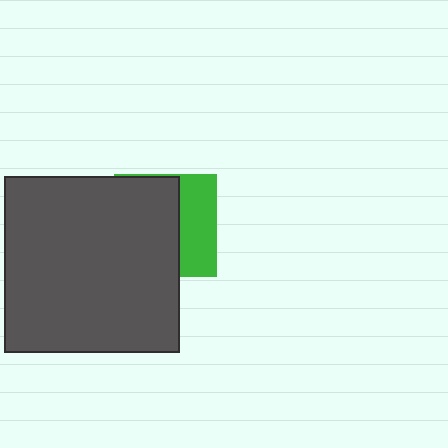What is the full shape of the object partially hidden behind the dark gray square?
The partially hidden object is a green square.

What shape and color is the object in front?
The object in front is a dark gray square.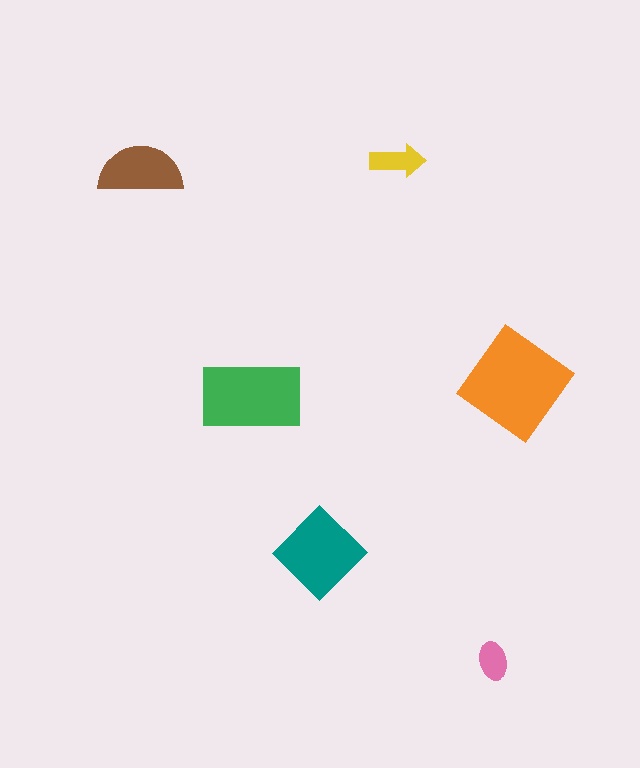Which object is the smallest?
The pink ellipse.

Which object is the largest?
The orange diamond.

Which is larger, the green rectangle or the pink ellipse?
The green rectangle.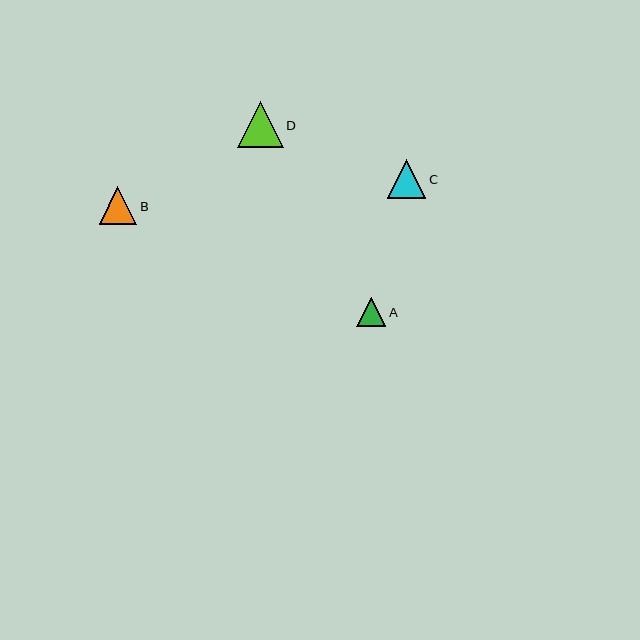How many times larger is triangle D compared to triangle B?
Triangle D is approximately 1.2 times the size of triangle B.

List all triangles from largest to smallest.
From largest to smallest: D, C, B, A.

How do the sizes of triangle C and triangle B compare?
Triangle C and triangle B are approximately the same size.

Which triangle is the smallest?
Triangle A is the smallest with a size of approximately 29 pixels.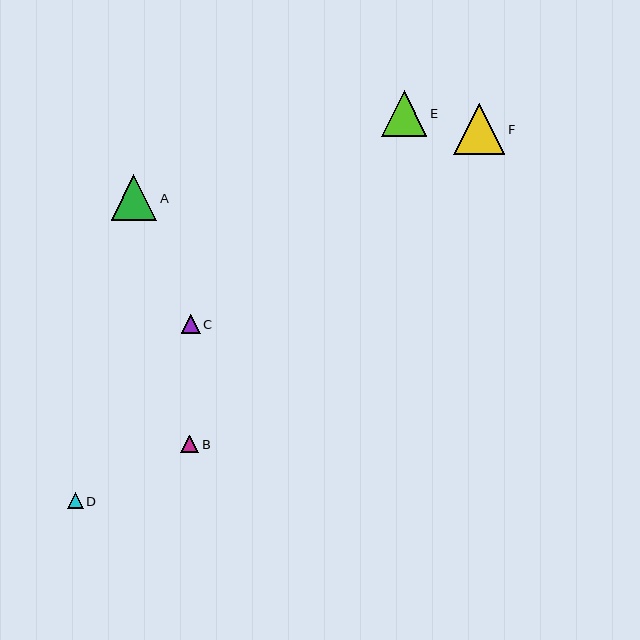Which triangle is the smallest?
Triangle D is the smallest with a size of approximately 16 pixels.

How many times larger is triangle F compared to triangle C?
Triangle F is approximately 2.8 times the size of triangle C.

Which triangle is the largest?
Triangle F is the largest with a size of approximately 51 pixels.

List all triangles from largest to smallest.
From largest to smallest: F, E, A, C, B, D.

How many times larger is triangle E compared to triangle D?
Triangle E is approximately 2.9 times the size of triangle D.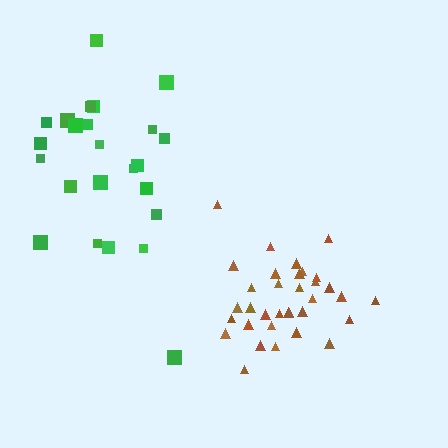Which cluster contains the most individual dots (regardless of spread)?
Brown (34).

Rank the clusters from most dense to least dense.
brown, green.